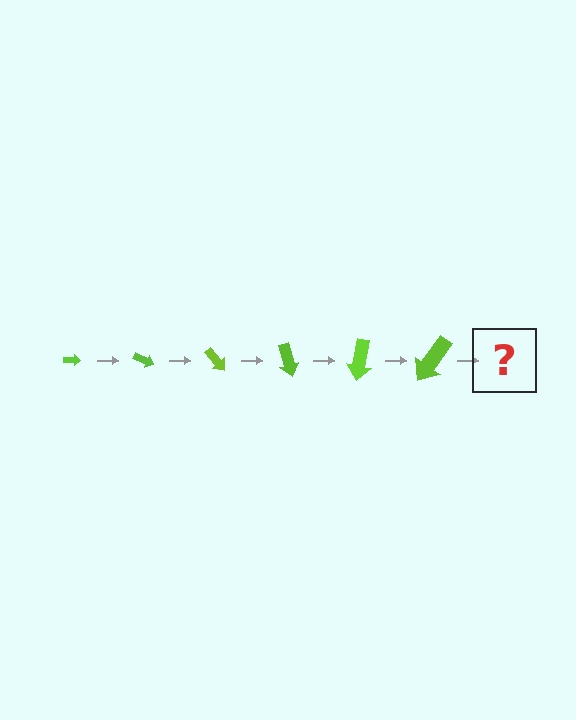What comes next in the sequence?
The next element should be an arrow, larger than the previous one and rotated 150 degrees from the start.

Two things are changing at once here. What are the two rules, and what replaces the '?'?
The two rules are that the arrow grows larger each step and it rotates 25 degrees each step. The '?' should be an arrow, larger than the previous one and rotated 150 degrees from the start.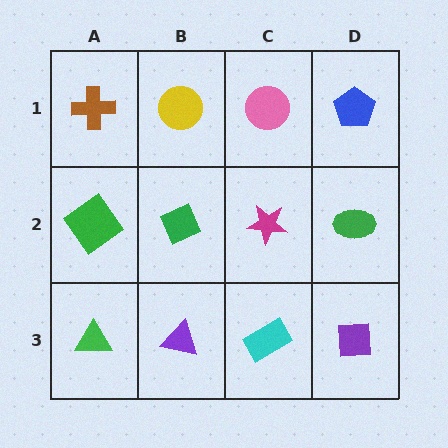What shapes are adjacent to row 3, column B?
A green diamond (row 2, column B), a green triangle (row 3, column A), a cyan rectangle (row 3, column C).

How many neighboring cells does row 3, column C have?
3.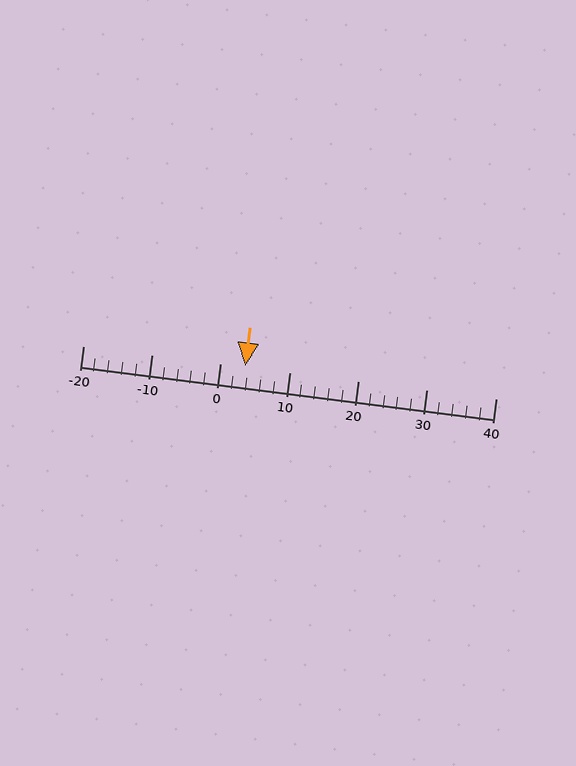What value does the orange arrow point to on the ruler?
The orange arrow points to approximately 4.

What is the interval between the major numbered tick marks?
The major tick marks are spaced 10 units apart.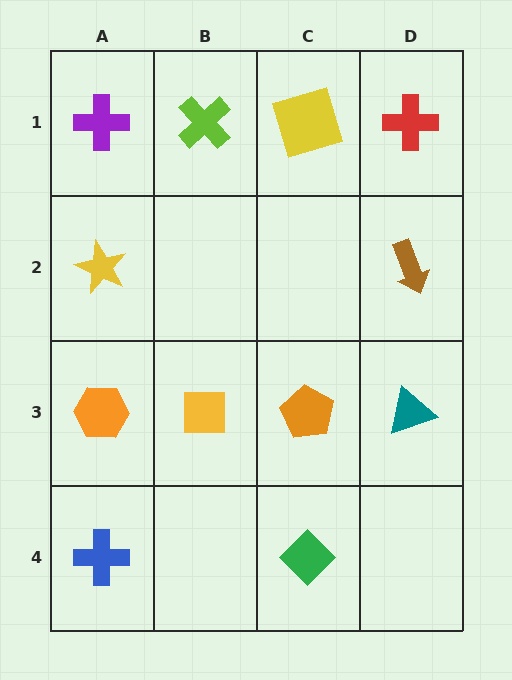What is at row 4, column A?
A blue cross.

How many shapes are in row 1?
4 shapes.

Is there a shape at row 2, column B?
No, that cell is empty.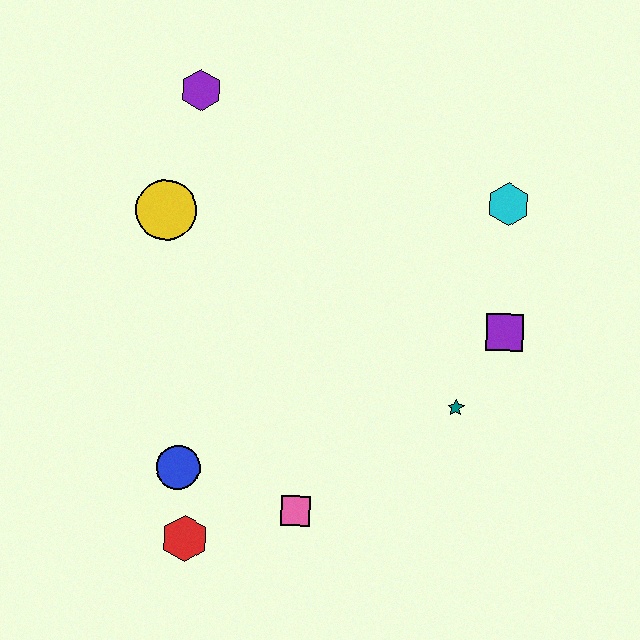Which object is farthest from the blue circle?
The cyan hexagon is farthest from the blue circle.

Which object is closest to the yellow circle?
The purple hexagon is closest to the yellow circle.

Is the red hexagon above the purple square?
No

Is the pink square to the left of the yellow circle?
No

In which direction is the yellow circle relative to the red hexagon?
The yellow circle is above the red hexagon.